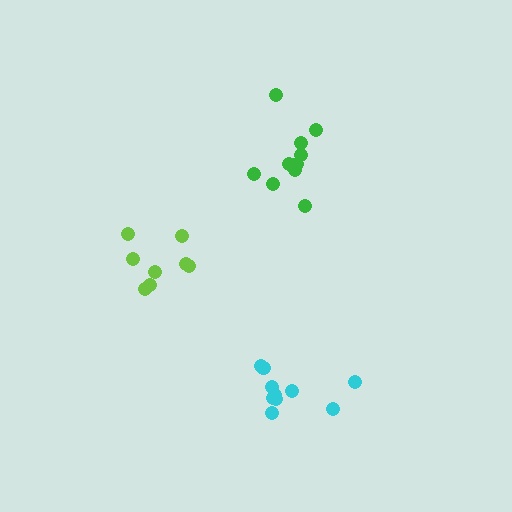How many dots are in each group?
Group 1: 8 dots, Group 2: 10 dots, Group 3: 10 dots (28 total).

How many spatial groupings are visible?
There are 3 spatial groupings.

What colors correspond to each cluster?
The clusters are colored: lime, green, cyan.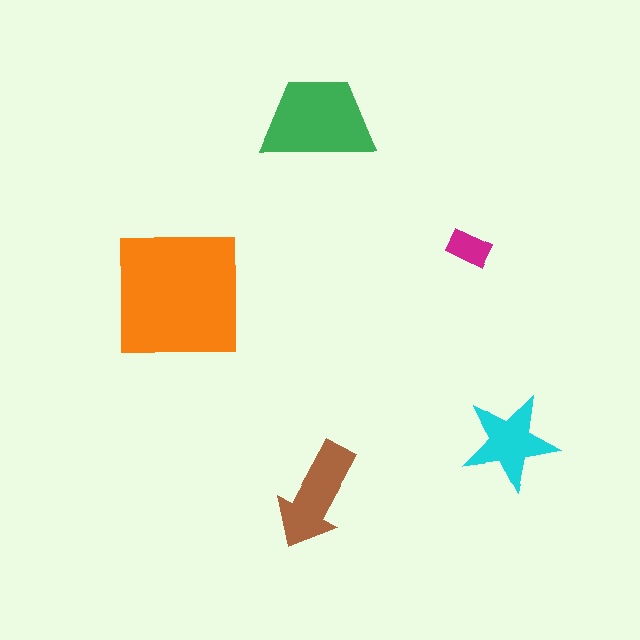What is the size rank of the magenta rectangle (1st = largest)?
5th.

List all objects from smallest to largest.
The magenta rectangle, the cyan star, the brown arrow, the green trapezoid, the orange square.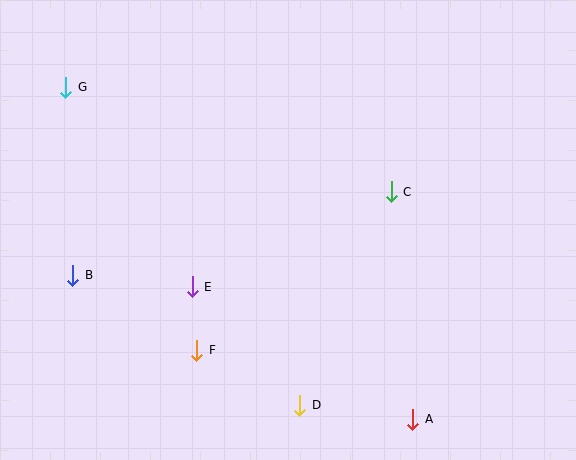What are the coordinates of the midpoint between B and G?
The midpoint between B and G is at (69, 181).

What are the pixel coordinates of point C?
Point C is at (391, 192).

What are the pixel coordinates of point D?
Point D is at (300, 405).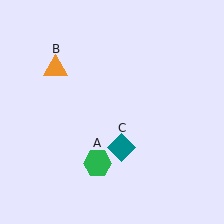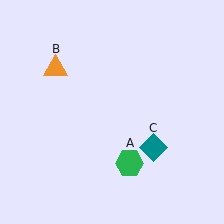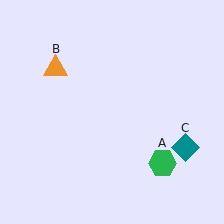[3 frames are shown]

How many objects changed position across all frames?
2 objects changed position: green hexagon (object A), teal diamond (object C).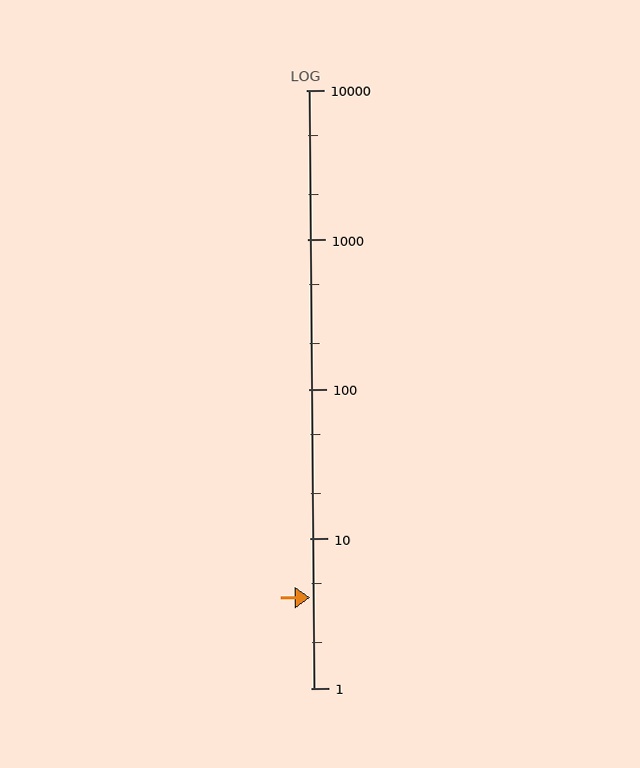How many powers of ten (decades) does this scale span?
The scale spans 4 decades, from 1 to 10000.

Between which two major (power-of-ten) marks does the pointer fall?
The pointer is between 1 and 10.